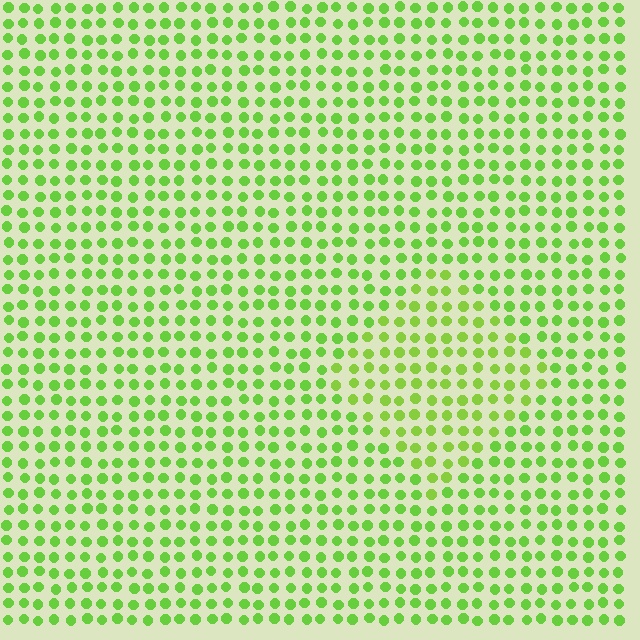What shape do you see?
I see a diamond.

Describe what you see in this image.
The image is filled with small lime elements in a uniform arrangement. A diamond-shaped region is visible where the elements are tinted to a slightly different hue, forming a subtle color boundary.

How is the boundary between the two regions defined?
The boundary is defined purely by a slight shift in hue (about 13 degrees). Spacing, size, and orientation are identical on both sides.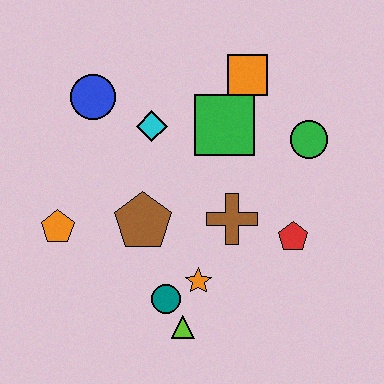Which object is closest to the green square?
The orange square is closest to the green square.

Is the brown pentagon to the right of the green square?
No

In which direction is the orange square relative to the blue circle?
The orange square is to the right of the blue circle.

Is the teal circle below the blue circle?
Yes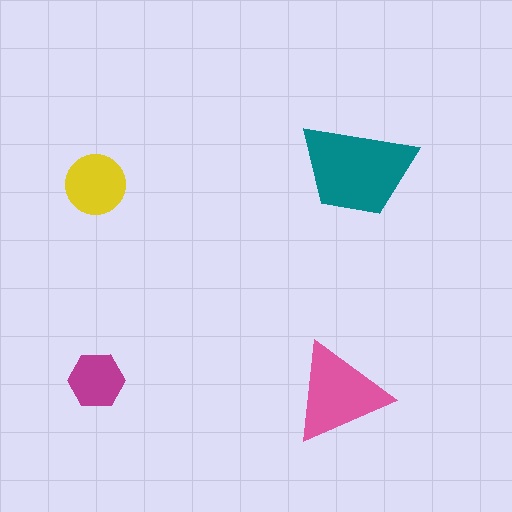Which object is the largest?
The teal trapezoid.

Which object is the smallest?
The magenta hexagon.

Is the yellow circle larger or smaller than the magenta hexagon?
Larger.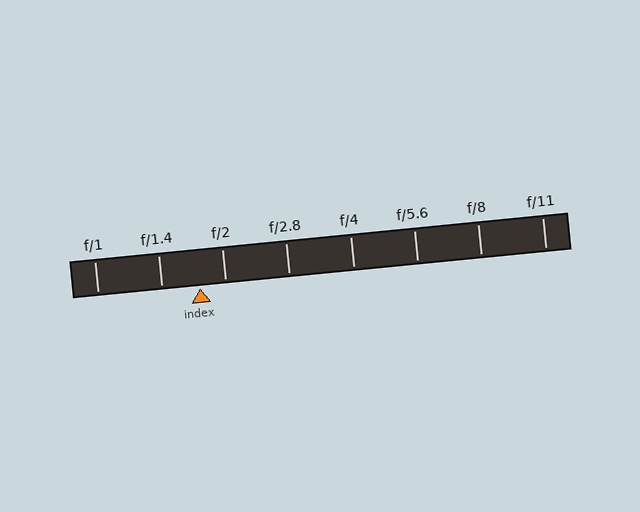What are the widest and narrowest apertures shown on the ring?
The widest aperture shown is f/1 and the narrowest is f/11.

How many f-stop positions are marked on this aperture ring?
There are 8 f-stop positions marked.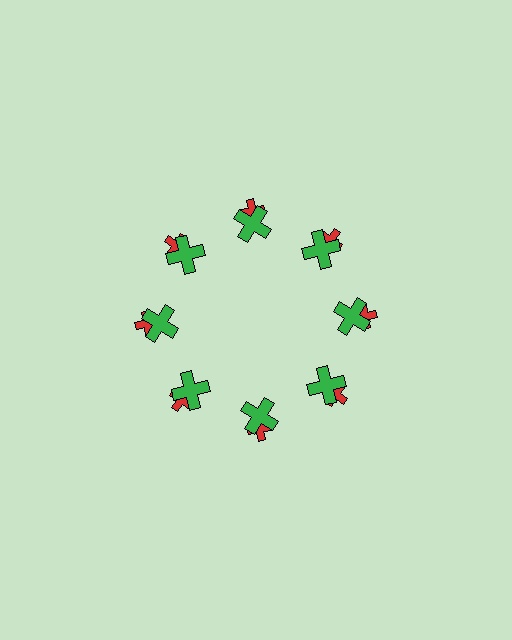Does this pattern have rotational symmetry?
Yes, this pattern has 8-fold rotational symmetry. It looks the same after rotating 45 degrees around the center.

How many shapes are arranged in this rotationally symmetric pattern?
There are 16 shapes, arranged in 8 groups of 2.